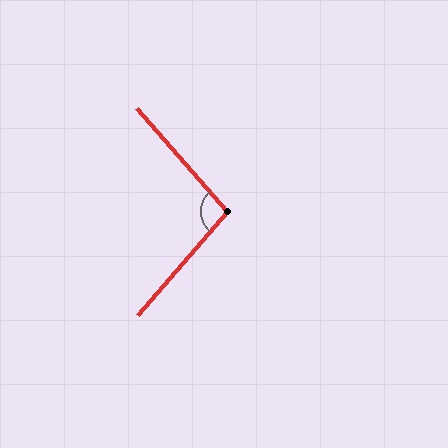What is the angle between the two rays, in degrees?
Approximately 98 degrees.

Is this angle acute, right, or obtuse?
It is obtuse.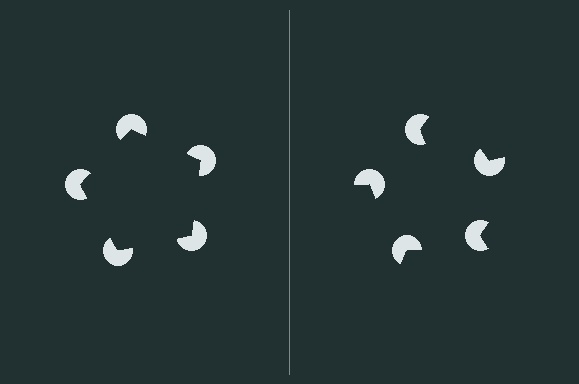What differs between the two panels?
The pac-man discs are positioned identically on both sides; only the wedge orientations differ. On the left they align to a pentagon; on the right they are misaligned.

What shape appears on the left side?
An illusory pentagon.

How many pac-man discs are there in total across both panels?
10 — 5 on each side.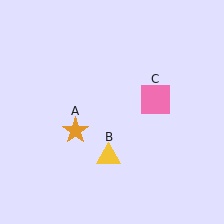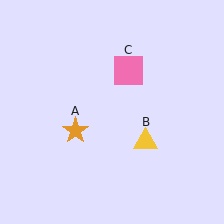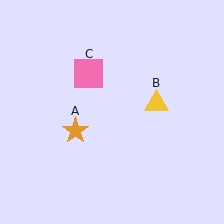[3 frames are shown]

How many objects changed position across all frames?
2 objects changed position: yellow triangle (object B), pink square (object C).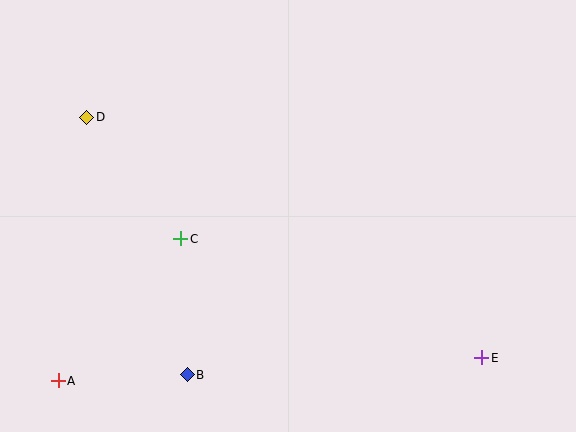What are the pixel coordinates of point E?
Point E is at (482, 358).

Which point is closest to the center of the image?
Point C at (181, 239) is closest to the center.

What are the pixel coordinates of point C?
Point C is at (181, 239).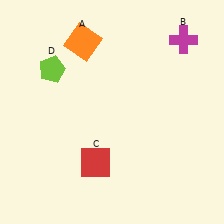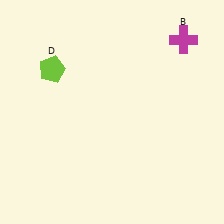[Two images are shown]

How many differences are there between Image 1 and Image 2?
There are 2 differences between the two images.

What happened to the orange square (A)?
The orange square (A) was removed in Image 2. It was in the top-left area of Image 1.